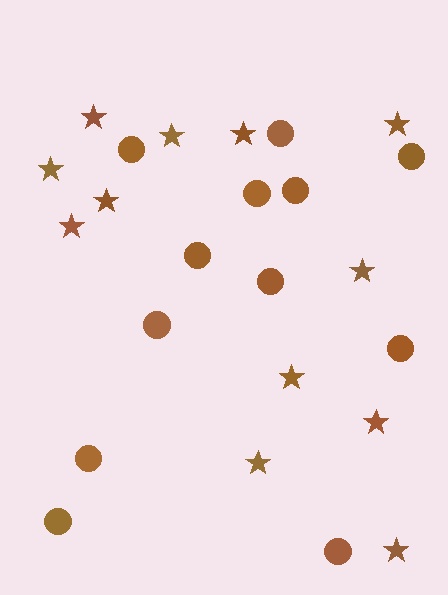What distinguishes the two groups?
There are 2 groups: one group of circles (12) and one group of stars (12).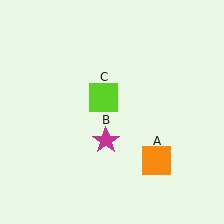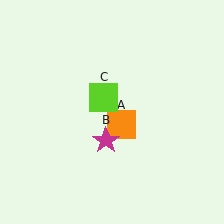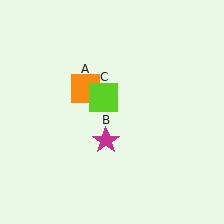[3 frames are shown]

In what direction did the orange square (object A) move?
The orange square (object A) moved up and to the left.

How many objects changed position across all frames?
1 object changed position: orange square (object A).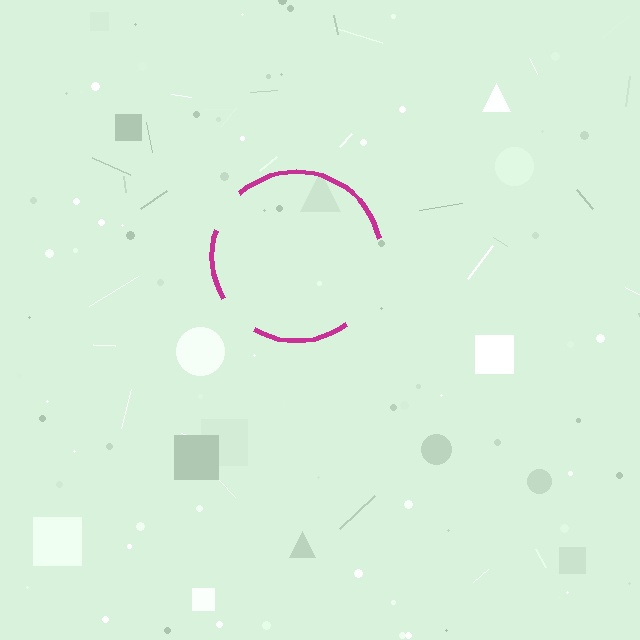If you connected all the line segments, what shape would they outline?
They would outline a circle.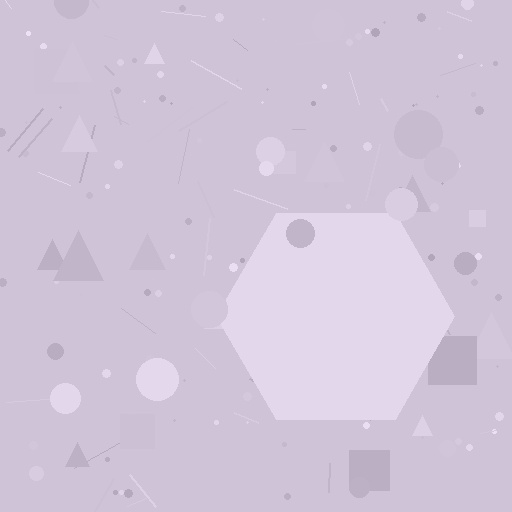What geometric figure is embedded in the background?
A hexagon is embedded in the background.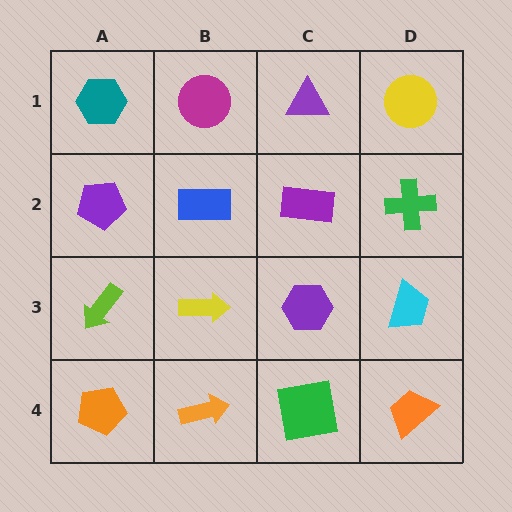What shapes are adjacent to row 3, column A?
A purple pentagon (row 2, column A), an orange pentagon (row 4, column A), a yellow arrow (row 3, column B).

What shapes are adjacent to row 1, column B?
A blue rectangle (row 2, column B), a teal hexagon (row 1, column A), a purple triangle (row 1, column C).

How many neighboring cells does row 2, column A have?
3.